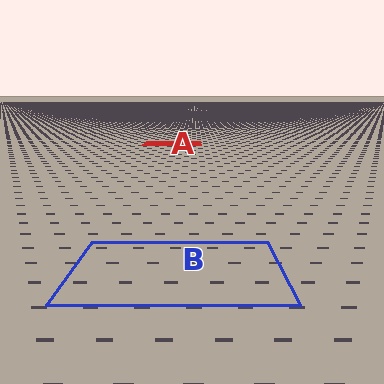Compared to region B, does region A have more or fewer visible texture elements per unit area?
Region A has more texture elements per unit area — they are packed more densely because it is farther away.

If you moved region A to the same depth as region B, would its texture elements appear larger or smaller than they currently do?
They would appear larger. At a closer depth, the same texture elements are projected at a bigger on-screen size.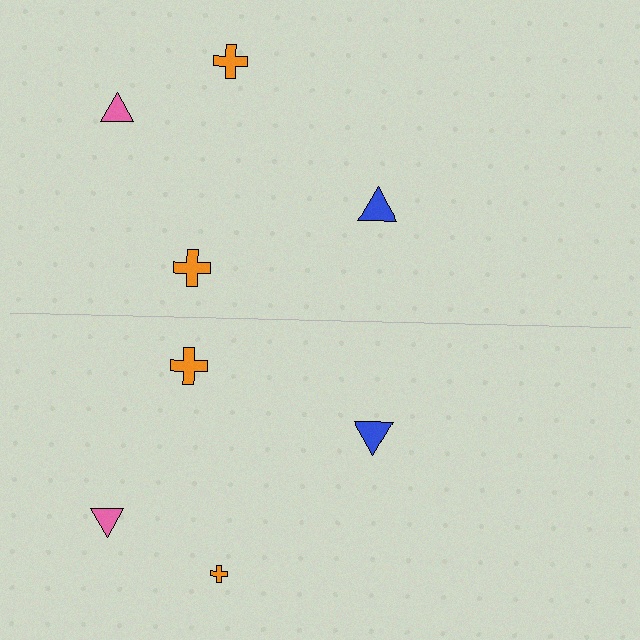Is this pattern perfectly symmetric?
No, the pattern is not perfectly symmetric. The orange cross on the bottom side has a different size than its mirror counterpart.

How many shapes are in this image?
There are 8 shapes in this image.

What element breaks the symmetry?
The orange cross on the bottom side has a different size than its mirror counterpart.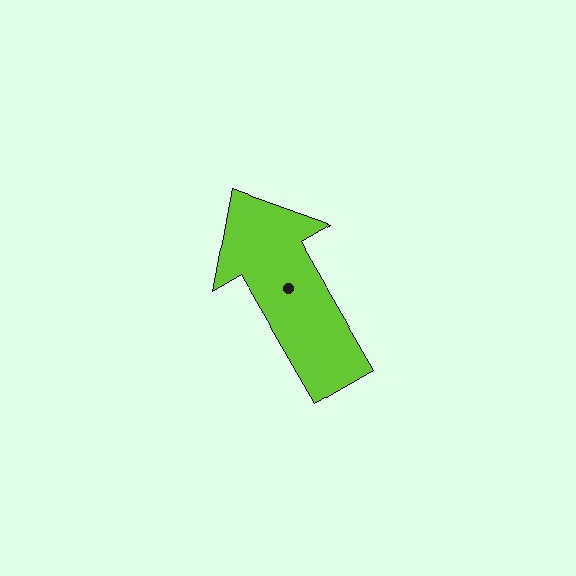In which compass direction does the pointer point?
Northwest.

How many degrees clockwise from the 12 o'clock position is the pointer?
Approximately 330 degrees.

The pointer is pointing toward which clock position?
Roughly 11 o'clock.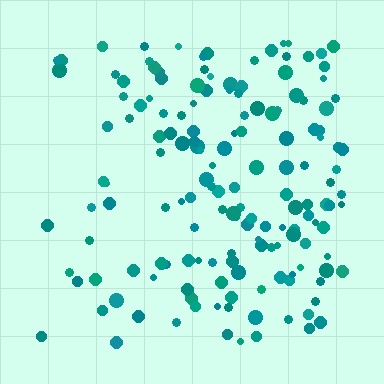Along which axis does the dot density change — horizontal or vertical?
Horizontal.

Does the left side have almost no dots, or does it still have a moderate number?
Still a moderate number, just noticeably fewer than the right.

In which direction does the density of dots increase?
From left to right, with the right side densest.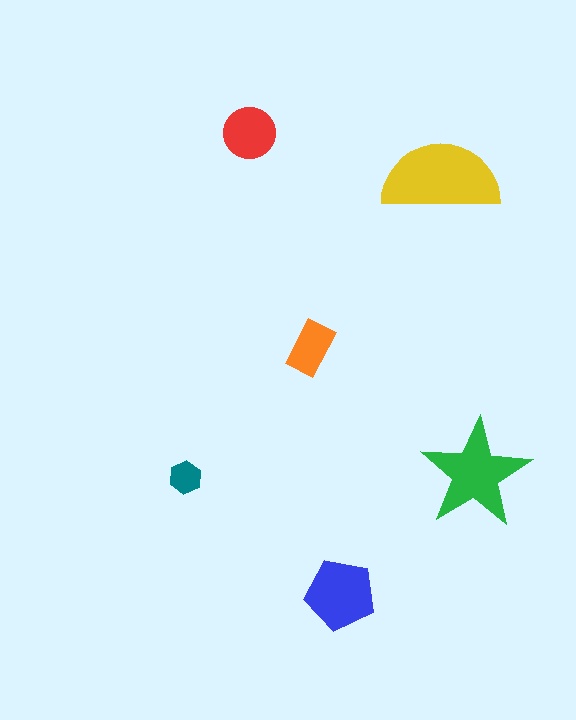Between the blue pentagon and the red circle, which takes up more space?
The blue pentagon.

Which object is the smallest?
The teal hexagon.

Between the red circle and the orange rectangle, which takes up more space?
The red circle.